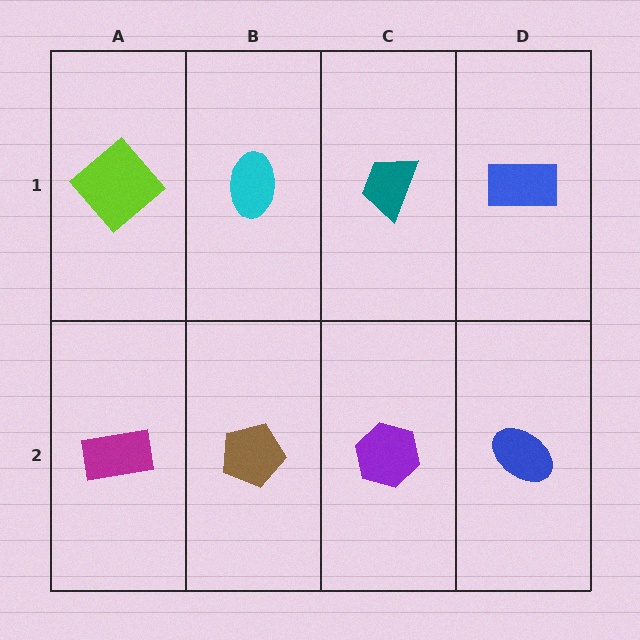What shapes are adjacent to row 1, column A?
A magenta rectangle (row 2, column A), a cyan ellipse (row 1, column B).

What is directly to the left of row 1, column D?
A teal trapezoid.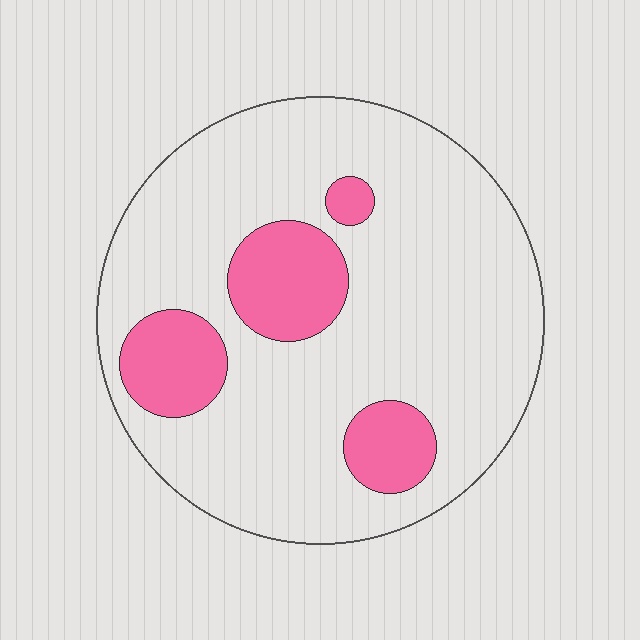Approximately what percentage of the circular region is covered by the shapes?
Approximately 20%.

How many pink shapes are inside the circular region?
4.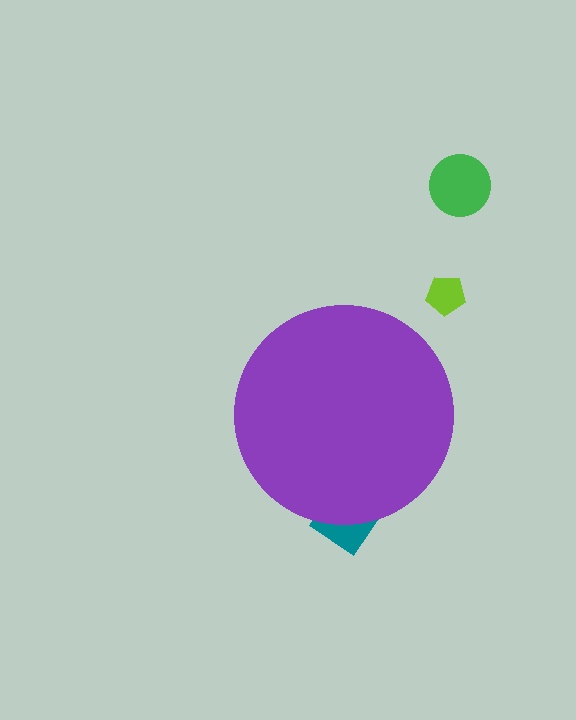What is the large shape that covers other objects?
A purple circle.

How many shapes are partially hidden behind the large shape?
1 shape is partially hidden.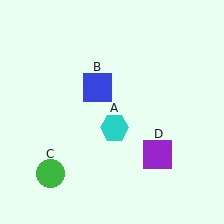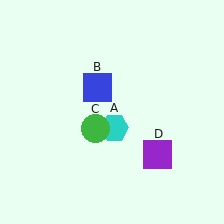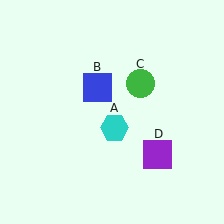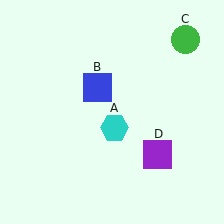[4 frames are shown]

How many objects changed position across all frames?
1 object changed position: green circle (object C).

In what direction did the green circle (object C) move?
The green circle (object C) moved up and to the right.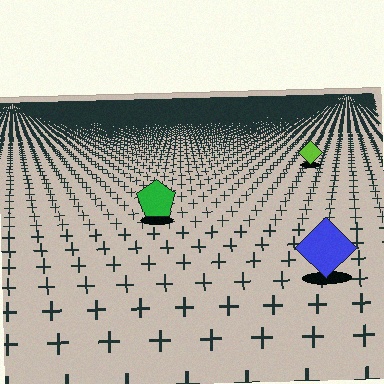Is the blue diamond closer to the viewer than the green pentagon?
Yes. The blue diamond is closer — you can tell from the texture gradient: the ground texture is coarser near it.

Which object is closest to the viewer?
The blue diamond is closest. The texture marks near it are larger and more spread out.